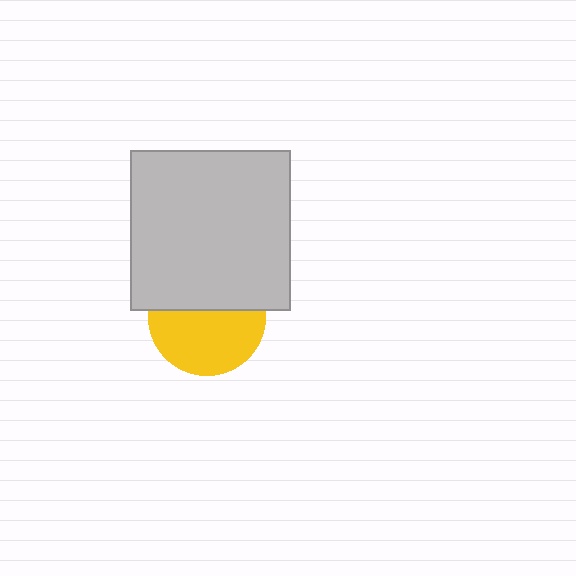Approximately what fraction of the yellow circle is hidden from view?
Roughly 44% of the yellow circle is hidden behind the light gray square.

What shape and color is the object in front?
The object in front is a light gray square.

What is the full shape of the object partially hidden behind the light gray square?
The partially hidden object is a yellow circle.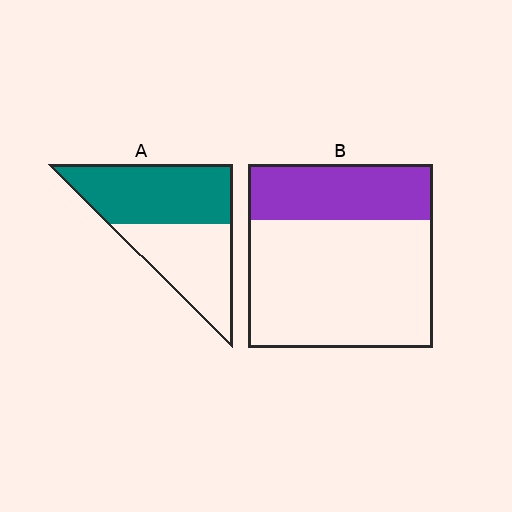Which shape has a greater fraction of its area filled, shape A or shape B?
Shape A.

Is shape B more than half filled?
No.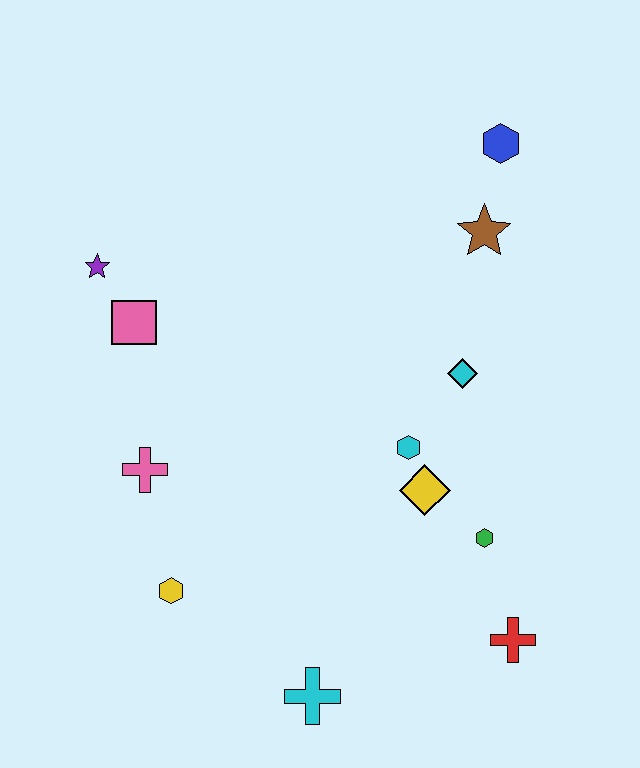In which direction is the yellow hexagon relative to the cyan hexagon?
The yellow hexagon is to the left of the cyan hexagon.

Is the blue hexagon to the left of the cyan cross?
No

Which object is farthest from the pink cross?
The blue hexagon is farthest from the pink cross.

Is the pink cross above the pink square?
No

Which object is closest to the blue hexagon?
The brown star is closest to the blue hexagon.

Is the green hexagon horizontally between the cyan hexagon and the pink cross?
No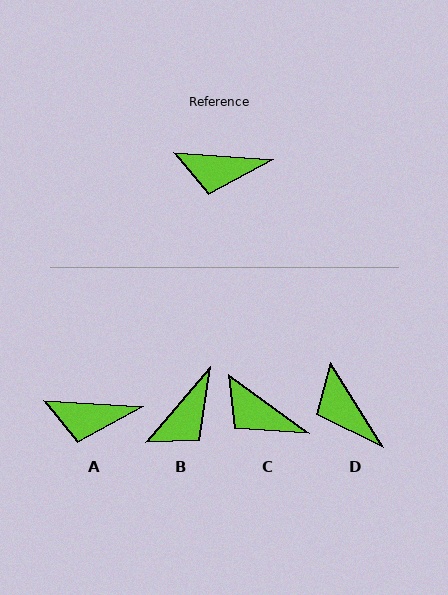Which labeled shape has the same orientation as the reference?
A.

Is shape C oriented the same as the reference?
No, it is off by about 33 degrees.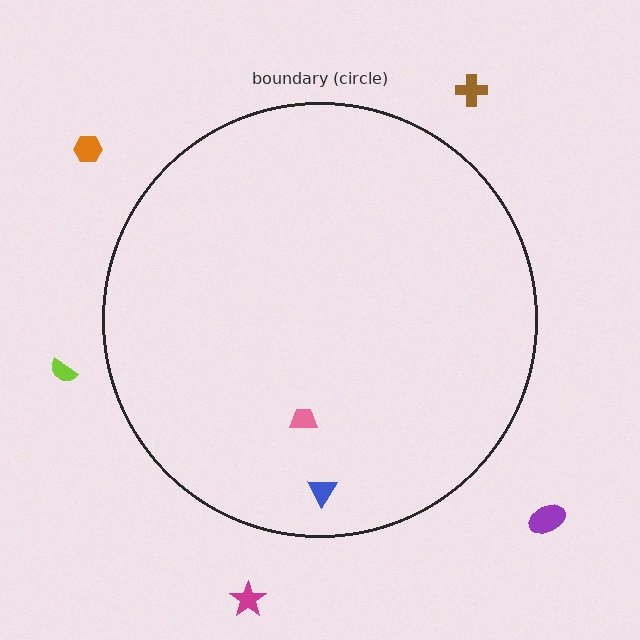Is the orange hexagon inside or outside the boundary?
Outside.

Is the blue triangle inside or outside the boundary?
Inside.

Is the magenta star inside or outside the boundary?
Outside.